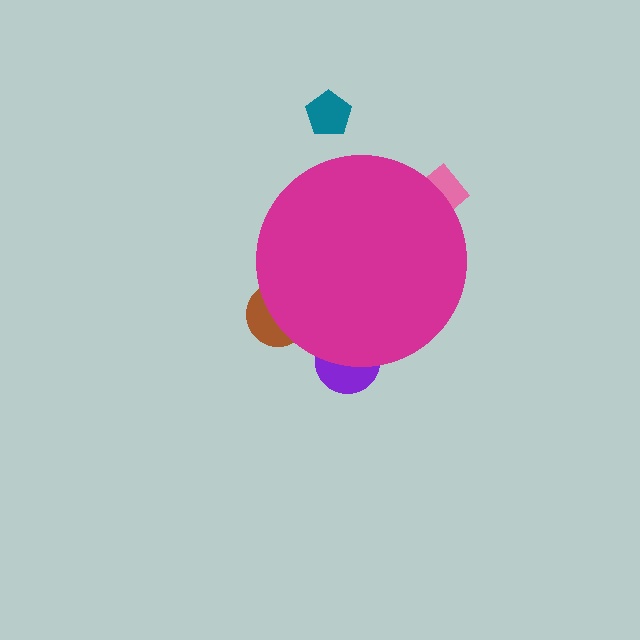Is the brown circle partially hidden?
Yes, the brown circle is partially hidden behind the magenta circle.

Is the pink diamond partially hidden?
Yes, the pink diamond is partially hidden behind the magenta circle.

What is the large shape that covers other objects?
A magenta circle.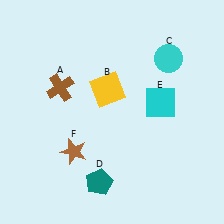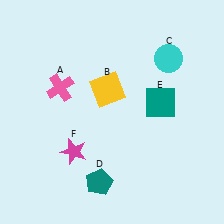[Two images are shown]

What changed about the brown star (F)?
In Image 1, F is brown. In Image 2, it changed to magenta.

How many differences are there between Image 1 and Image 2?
There are 3 differences between the two images.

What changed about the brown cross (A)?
In Image 1, A is brown. In Image 2, it changed to pink.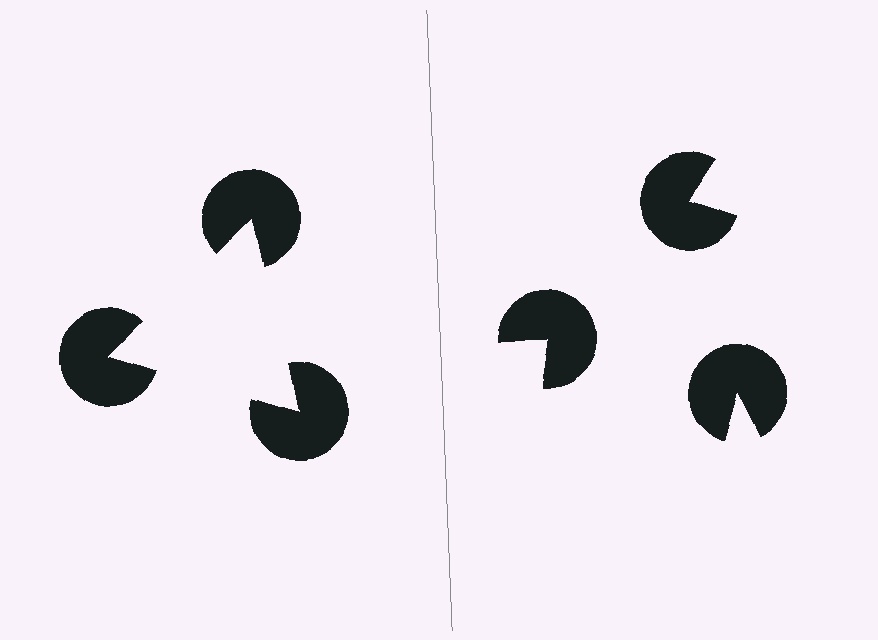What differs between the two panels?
The pac-man discs are positioned identically on both sides; only the wedge orientations differ. On the left they align to a triangle; on the right they are misaligned.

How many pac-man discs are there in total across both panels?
6 — 3 on each side.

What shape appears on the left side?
An illusory triangle.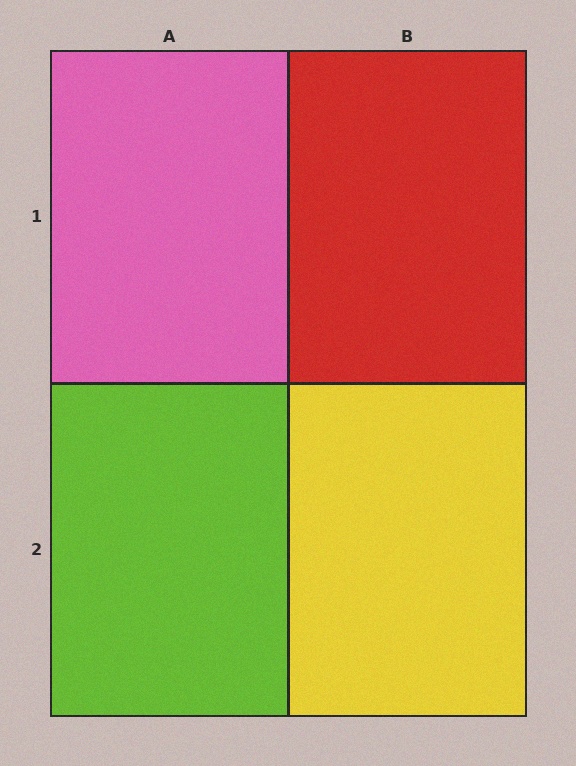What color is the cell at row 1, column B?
Red.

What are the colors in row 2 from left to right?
Lime, yellow.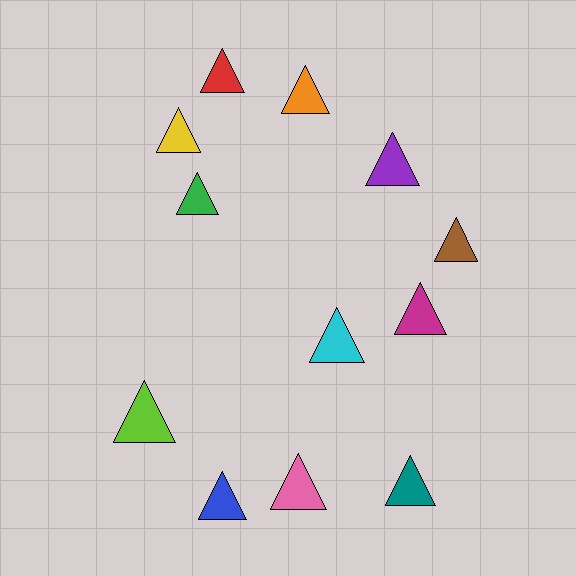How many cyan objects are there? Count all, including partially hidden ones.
There is 1 cyan object.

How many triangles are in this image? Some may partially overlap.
There are 12 triangles.